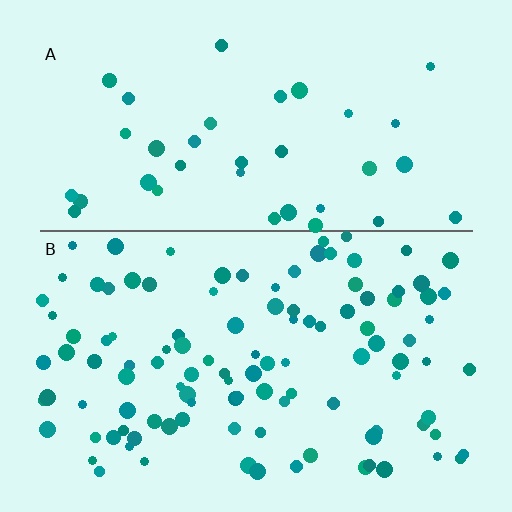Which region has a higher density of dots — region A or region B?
B (the bottom).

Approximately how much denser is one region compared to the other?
Approximately 2.9× — region B over region A.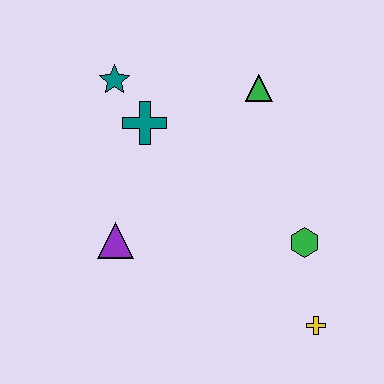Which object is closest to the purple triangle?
The teal cross is closest to the purple triangle.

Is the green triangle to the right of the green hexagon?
No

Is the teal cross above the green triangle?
No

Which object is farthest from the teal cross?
The yellow cross is farthest from the teal cross.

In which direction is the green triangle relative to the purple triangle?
The green triangle is above the purple triangle.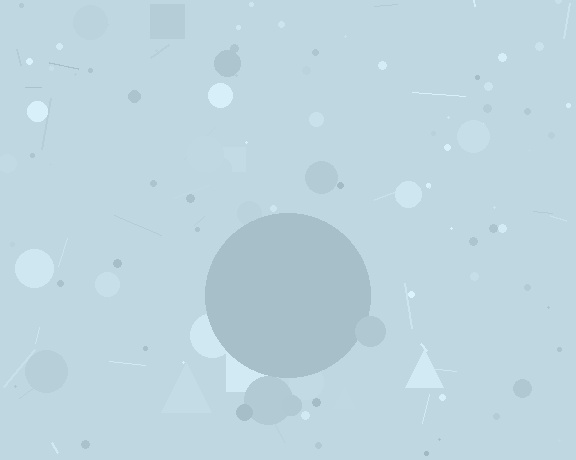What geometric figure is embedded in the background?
A circle is embedded in the background.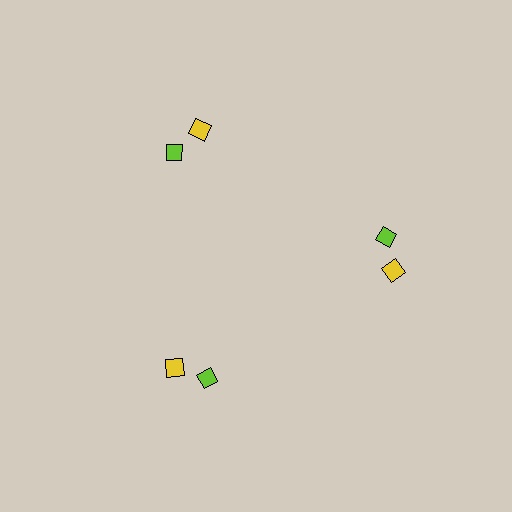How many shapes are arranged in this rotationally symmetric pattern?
There are 6 shapes, arranged in 3 groups of 2.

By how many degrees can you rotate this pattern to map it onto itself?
The pattern maps onto itself every 120 degrees of rotation.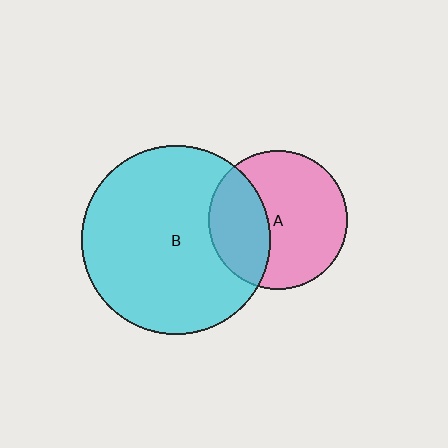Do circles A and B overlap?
Yes.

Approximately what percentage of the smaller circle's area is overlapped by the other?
Approximately 35%.